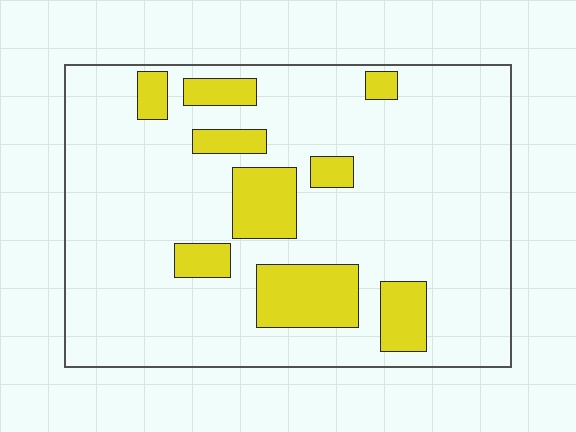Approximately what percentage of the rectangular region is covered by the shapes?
Approximately 20%.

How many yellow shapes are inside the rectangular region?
9.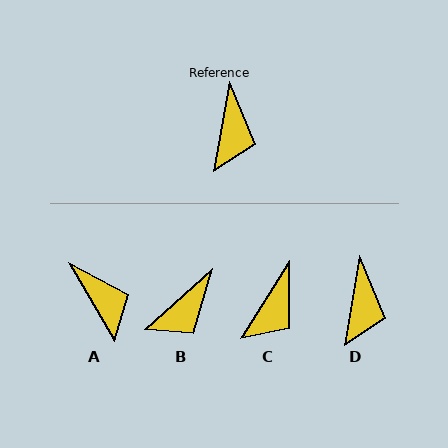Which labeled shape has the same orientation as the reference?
D.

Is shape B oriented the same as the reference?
No, it is off by about 38 degrees.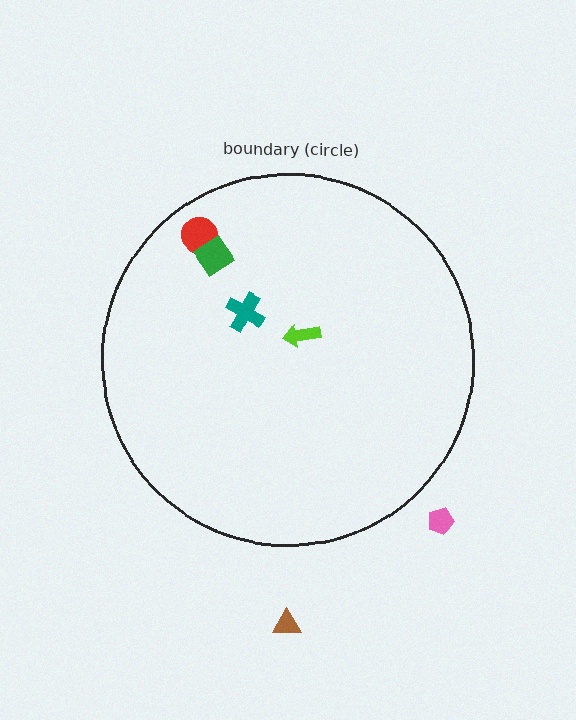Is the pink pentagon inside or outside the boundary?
Outside.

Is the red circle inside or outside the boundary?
Inside.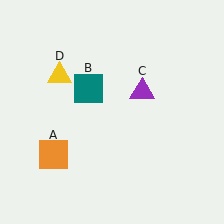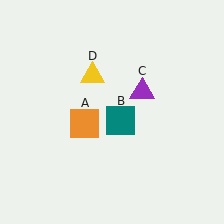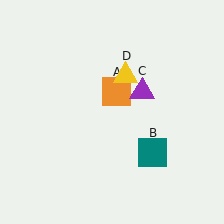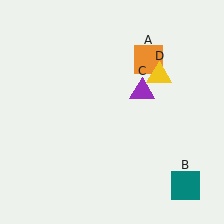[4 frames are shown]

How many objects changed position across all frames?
3 objects changed position: orange square (object A), teal square (object B), yellow triangle (object D).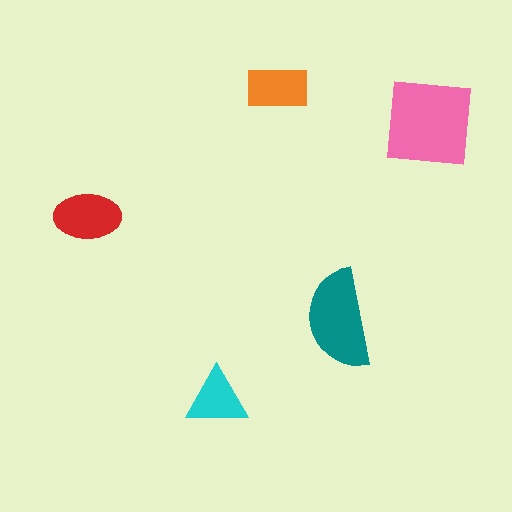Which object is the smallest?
The cyan triangle.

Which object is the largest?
The pink square.